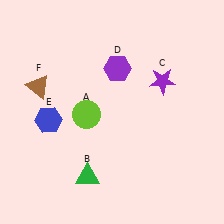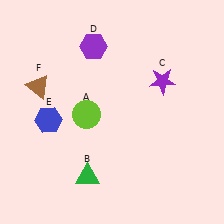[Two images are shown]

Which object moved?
The purple hexagon (D) moved left.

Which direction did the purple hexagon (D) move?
The purple hexagon (D) moved left.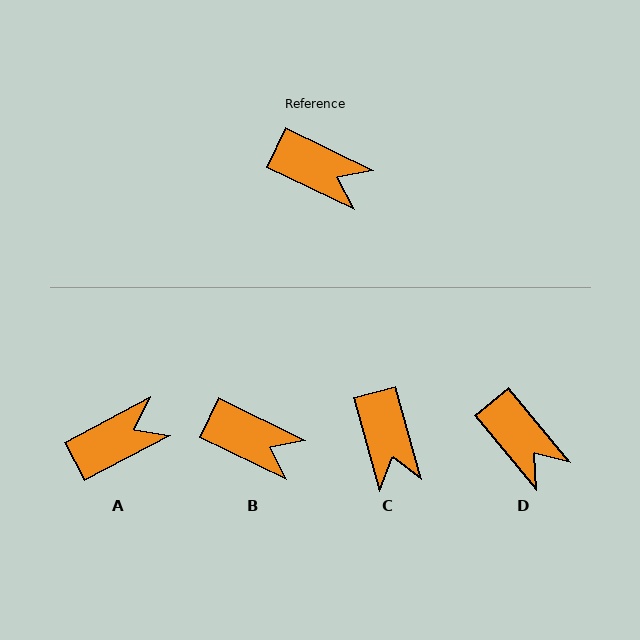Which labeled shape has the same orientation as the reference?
B.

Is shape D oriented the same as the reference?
No, it is off by about 25 degrees.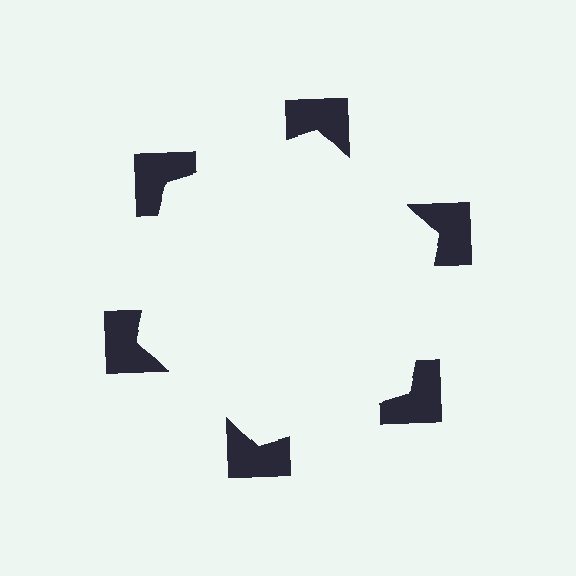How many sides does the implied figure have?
6 sides.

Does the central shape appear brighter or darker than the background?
It typically appears slightly brighter than the background, even though no actual brightness change is drawn.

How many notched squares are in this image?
There are 6 — one at each vertex of the illusory hexagon.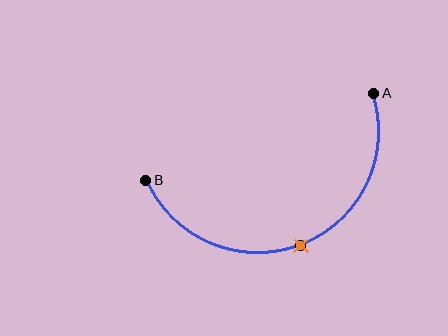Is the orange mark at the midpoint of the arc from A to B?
Yes. The orange mark lies on the arc at equal arc-length from both A and B — it is the arc midpoint.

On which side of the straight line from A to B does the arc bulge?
The arc bulges below the straight line connecting A and B.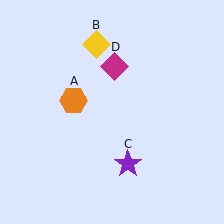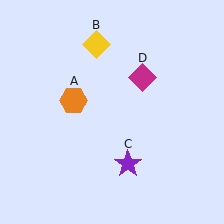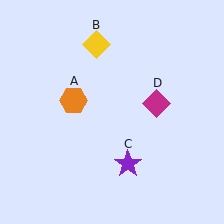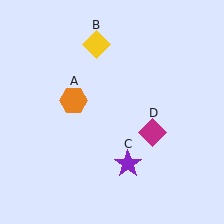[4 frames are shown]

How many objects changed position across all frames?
1 object changed position: magenta diamond (object D).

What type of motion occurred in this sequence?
The magenta diamond (object D) rotated clockwise around the center of the scene.